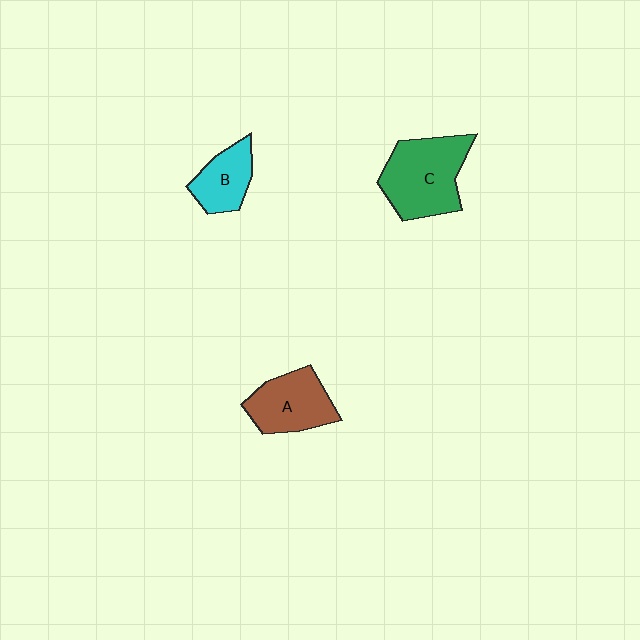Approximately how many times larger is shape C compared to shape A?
Approximately 1.3 times.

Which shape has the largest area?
Shape C (green).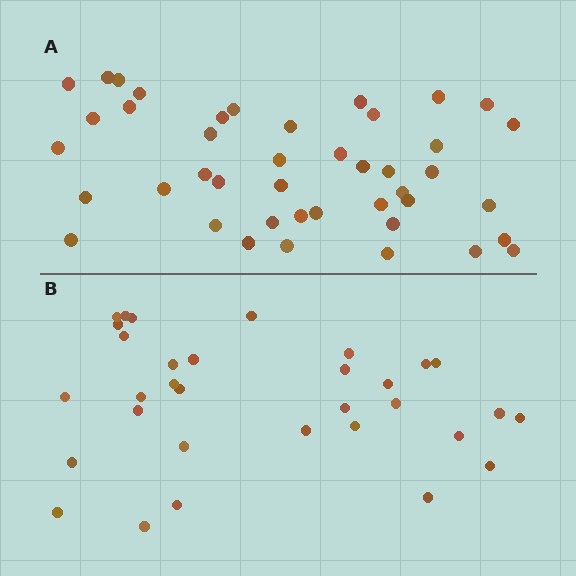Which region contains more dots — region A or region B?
Region A (the top region) has more dots.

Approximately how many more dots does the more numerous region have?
Region A has roughly 12 or so more dots than region B.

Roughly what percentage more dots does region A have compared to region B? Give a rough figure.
About 35% more.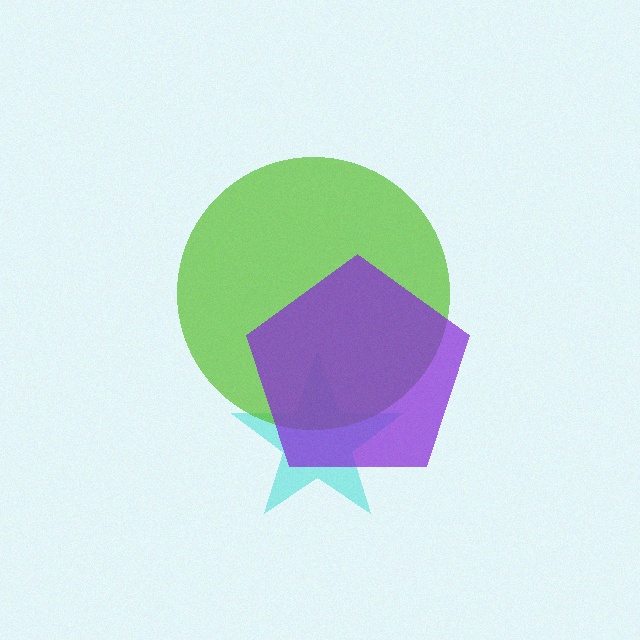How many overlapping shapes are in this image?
There are 3 overlapping shapes in the image.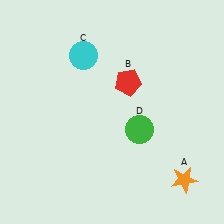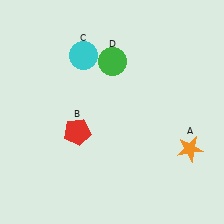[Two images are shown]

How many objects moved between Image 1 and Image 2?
3 objects moved between the two images.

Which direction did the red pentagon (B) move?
The red pentagon (B) moved left.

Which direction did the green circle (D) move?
The green circle (D) moved up.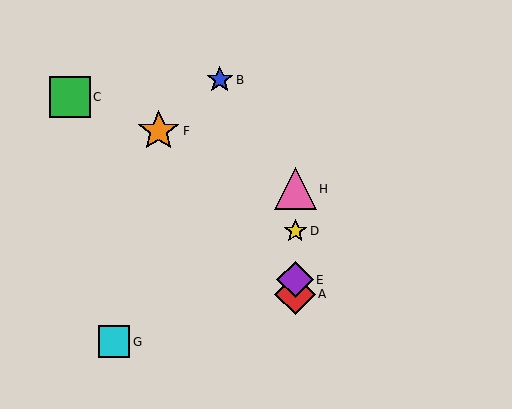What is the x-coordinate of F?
Object F is at x≈159.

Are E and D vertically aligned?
Yes, both are at x≈295.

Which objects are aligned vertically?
Objects A, D, E, H are aligned vertically.